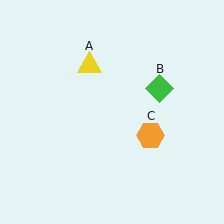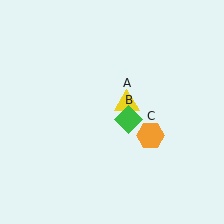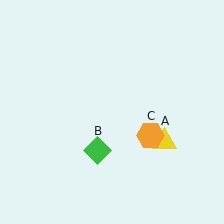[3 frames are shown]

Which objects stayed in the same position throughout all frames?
Orange hexagon (object C) remained stationary.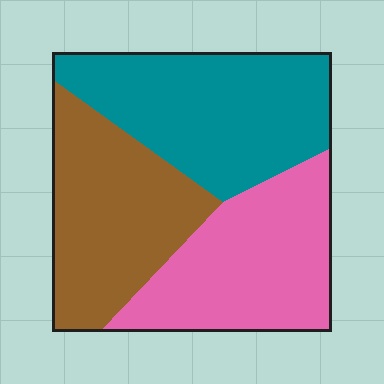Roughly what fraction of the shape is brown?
Brown covers about 30% of the shape.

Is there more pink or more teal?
Teal.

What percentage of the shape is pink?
Pink covers about 30% of the shape.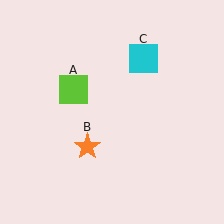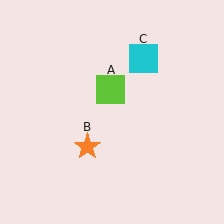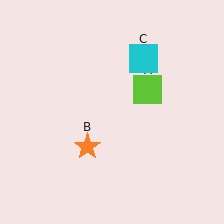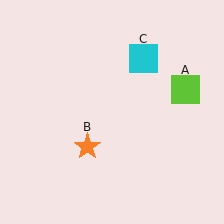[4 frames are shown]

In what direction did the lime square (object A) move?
The lime square (object A) moved right.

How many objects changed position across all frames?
1 object changed position: lime square (object A).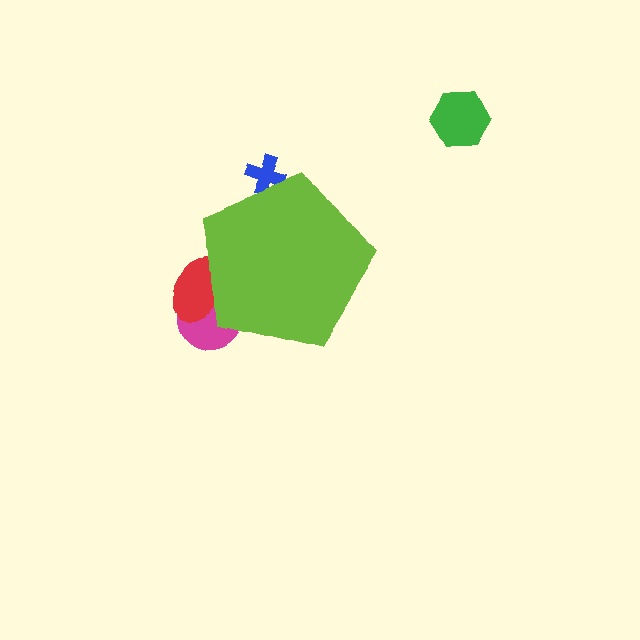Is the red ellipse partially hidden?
Yes, the red ellipse is partially hidden behind the lime pentagon.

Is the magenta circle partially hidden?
Yes, the magenta circle is partially hidden behind the lime pentagon.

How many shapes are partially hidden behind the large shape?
3 shapes are partially hidden.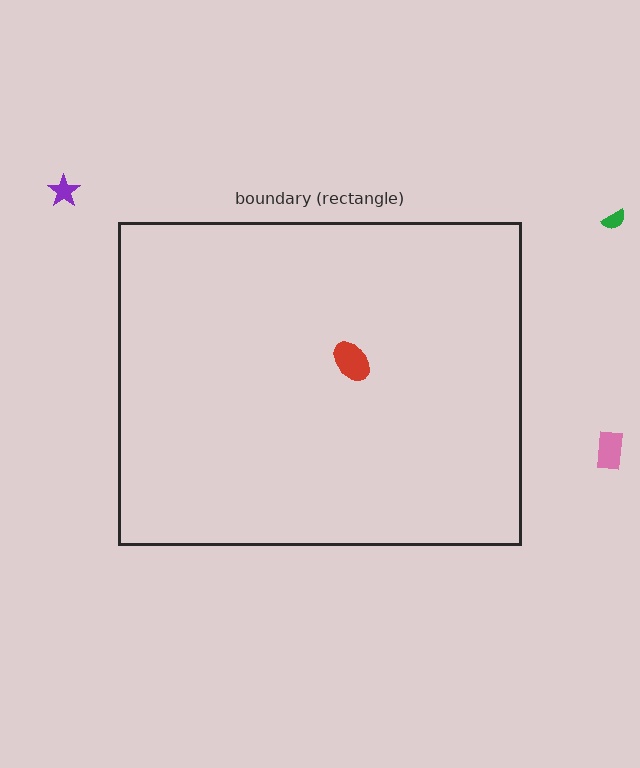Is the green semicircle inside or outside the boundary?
Outside.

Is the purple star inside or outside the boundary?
Outside.